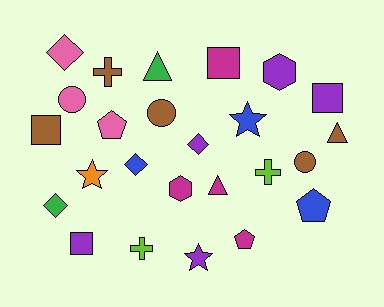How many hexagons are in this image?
There are 2 hexagons.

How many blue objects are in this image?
There are 3 blue objects.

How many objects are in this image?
There are 25 objects.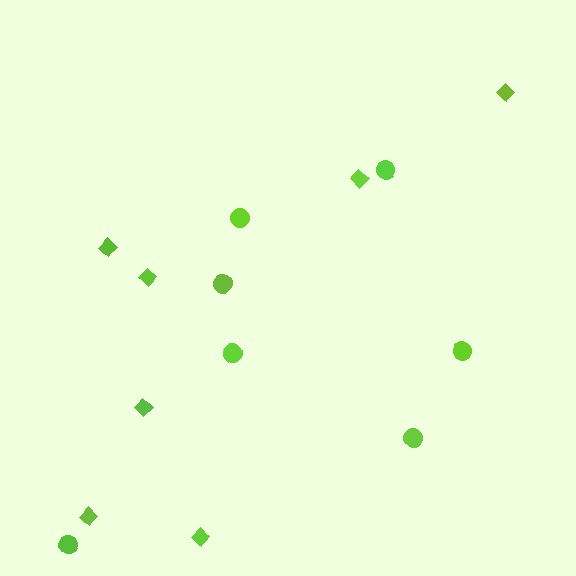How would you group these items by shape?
There are 2 groups: one group of diamonds (7) and one group of circles (7).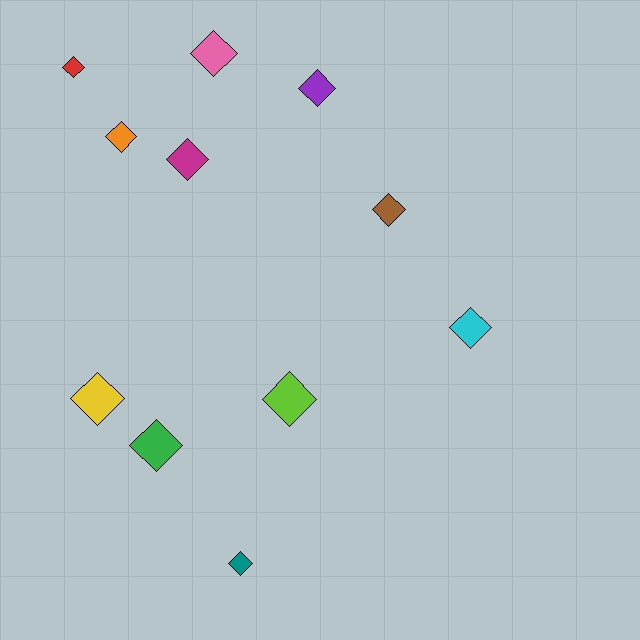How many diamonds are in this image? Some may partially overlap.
There are 11 diamonds.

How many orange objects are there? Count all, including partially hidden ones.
There is 1 orange object.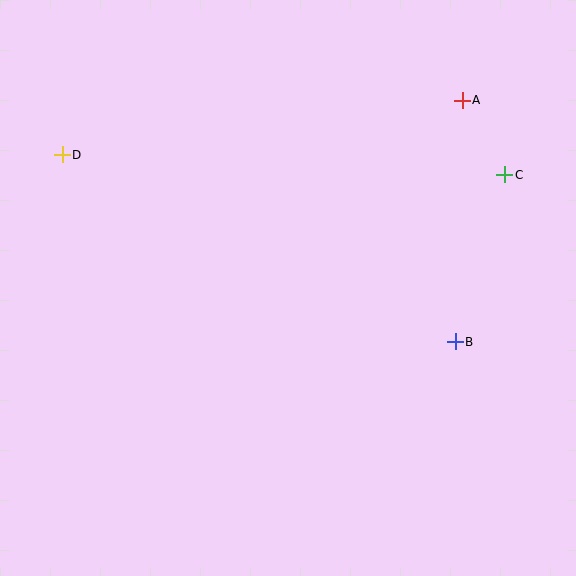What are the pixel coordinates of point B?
Point B is at (455, 342).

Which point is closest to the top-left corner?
Point D is closest to the top-left corner.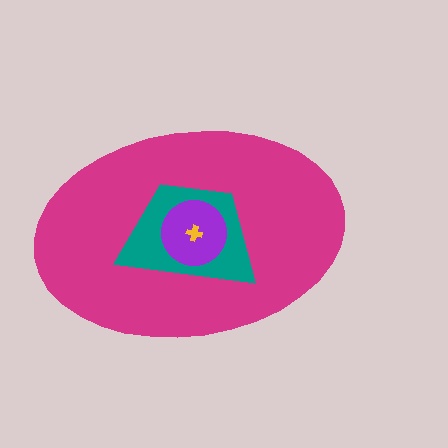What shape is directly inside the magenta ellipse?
The teal trapezoid.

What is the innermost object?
The yellow cross.